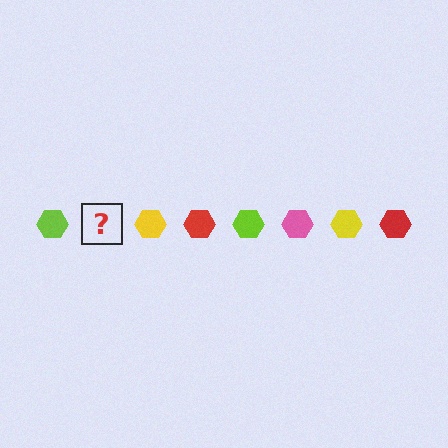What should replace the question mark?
The question mark should be replaced with a pink hexagon.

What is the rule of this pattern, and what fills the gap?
The rule is that the pattern cycles through lime, pink, yellow, red hexagons. The gap should be filled with a pink hexagon.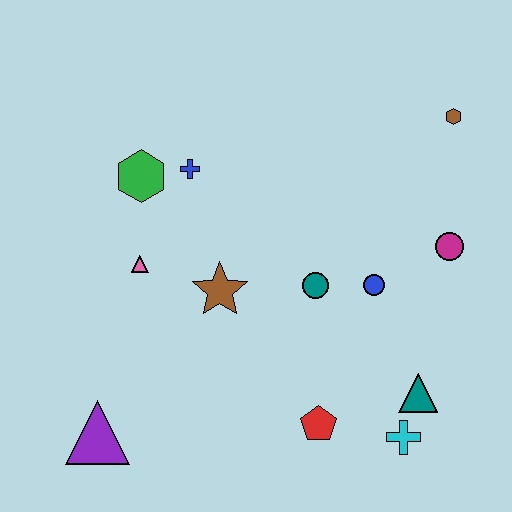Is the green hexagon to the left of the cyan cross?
Yes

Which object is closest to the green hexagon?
The blue cross is closest to the green hexagon.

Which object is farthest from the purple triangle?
The brown hexagon is farthest from the purple triangle.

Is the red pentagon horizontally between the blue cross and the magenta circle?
Yes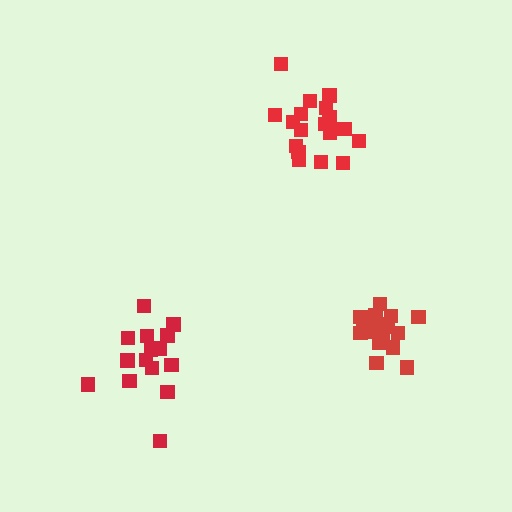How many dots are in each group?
Group 1: 19 dots, Group 2: 15 dots, Group 3: 18 dots (52 total).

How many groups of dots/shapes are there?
There are 3 groups.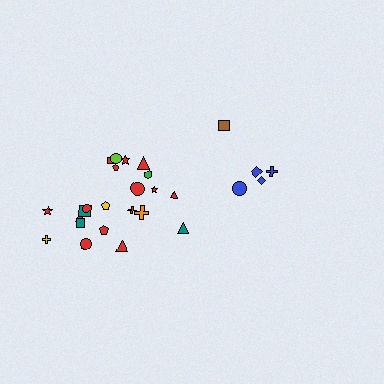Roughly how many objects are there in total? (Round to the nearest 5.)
Roughly 25 objects in total.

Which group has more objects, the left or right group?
The left group.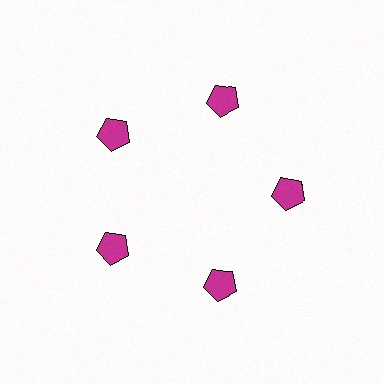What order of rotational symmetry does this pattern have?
This pattern has 5-fold rotational symmetry.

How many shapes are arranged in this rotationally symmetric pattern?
There are 5 shapes, arranged in 5 groups of 1.